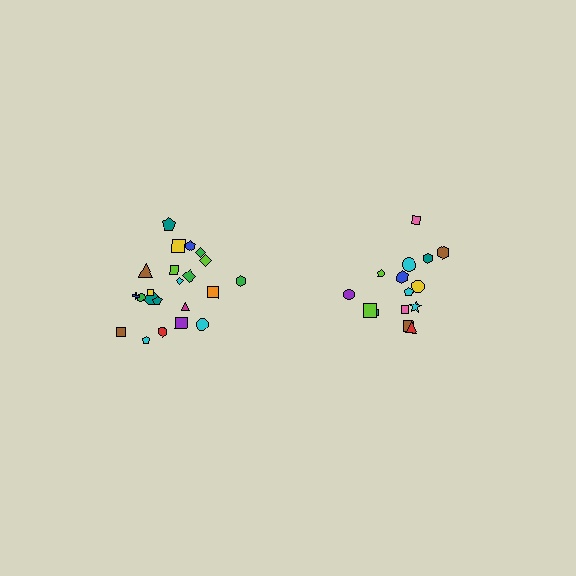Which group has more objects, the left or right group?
The left group.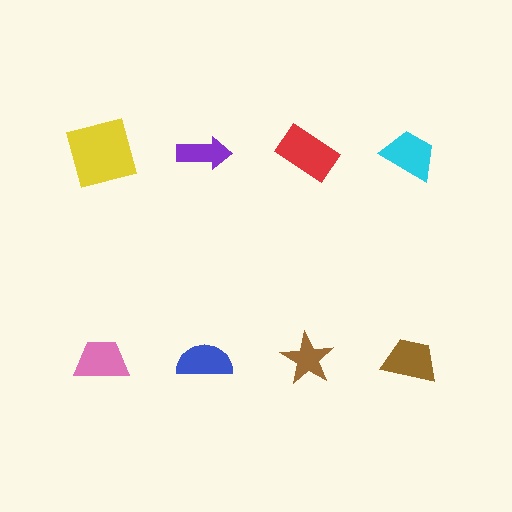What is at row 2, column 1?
A pink trapezoid.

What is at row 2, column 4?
A brown trapezoid.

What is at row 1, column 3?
A red rectangle.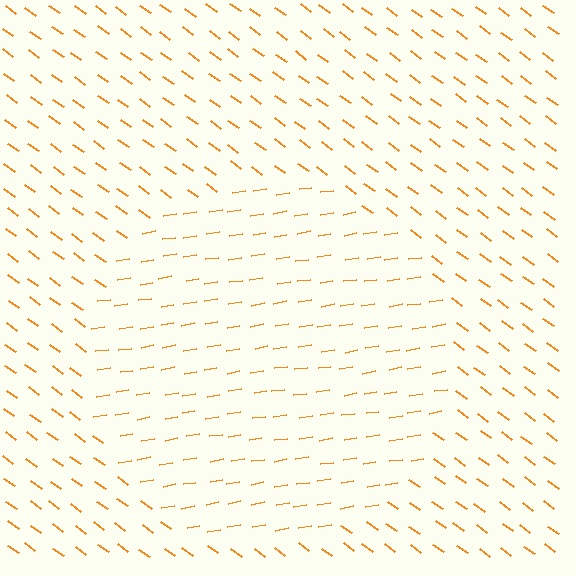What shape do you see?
I see a circle.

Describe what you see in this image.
The image is filled with small orange line segments. A circle region in the image has lines oriented differently from the surrounding lines, creating a visible texture boundary.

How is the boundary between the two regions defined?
The boundary is defined purely by a change in line orientation (approximately 45 degrees difference). All lines are the same color and thickness.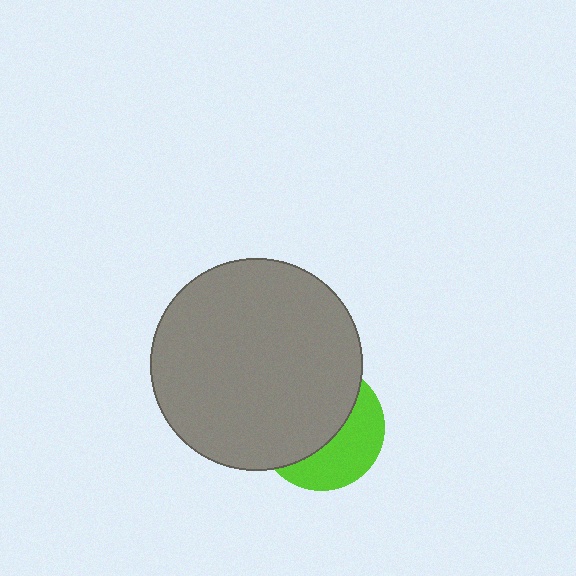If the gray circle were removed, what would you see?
You would see the complete lime circle.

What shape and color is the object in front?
The object in front is a gray circle.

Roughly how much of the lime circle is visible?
A small part of it is visible (roughly 41%).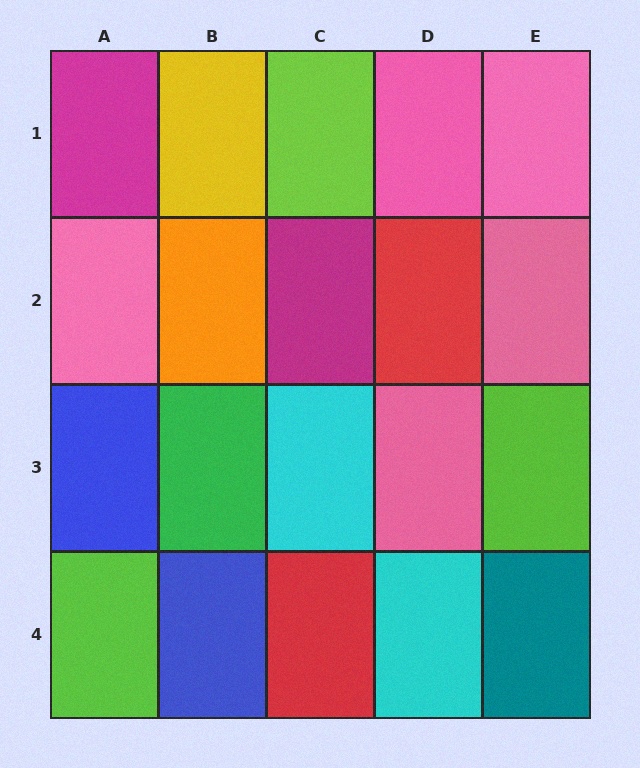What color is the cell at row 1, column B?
Yellow.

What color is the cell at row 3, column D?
Pink.